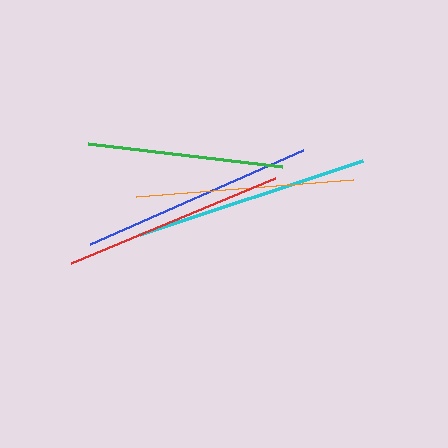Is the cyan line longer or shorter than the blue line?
The cyan line is longer than the blue line.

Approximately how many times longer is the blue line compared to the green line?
The blue line is approximately 1.2 times the length of the green line.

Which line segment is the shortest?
The green line is the shortest at approximately 195 pixels.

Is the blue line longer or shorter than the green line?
The blue line is longer than the green line.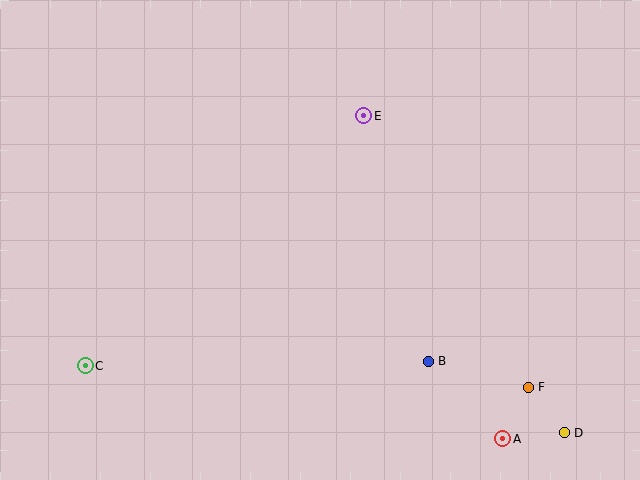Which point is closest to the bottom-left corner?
Point C is closest to the bottom-left corner.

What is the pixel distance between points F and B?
The distance between F and B is 103 pixels.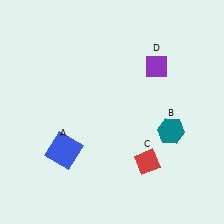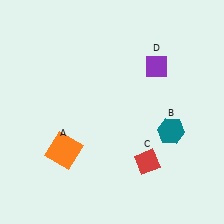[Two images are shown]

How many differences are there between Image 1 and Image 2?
There is 1 difference between the two images.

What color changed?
The square (A) changed from blue in Image 1 to orange in Image 2.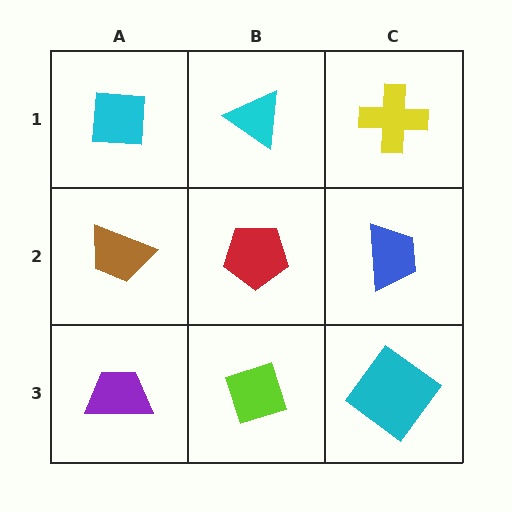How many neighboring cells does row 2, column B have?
4.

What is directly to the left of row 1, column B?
A cyan square.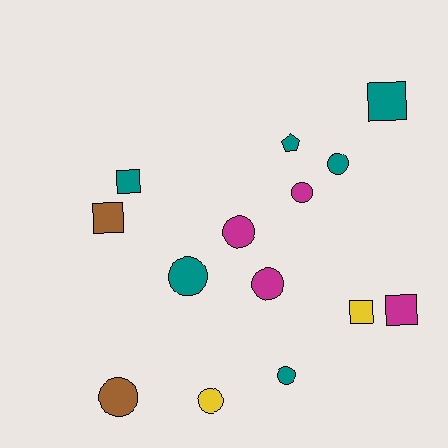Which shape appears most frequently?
Circle, with 8 objects.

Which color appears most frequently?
Teal, with 6 objects.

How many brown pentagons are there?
There are no brown pentagons.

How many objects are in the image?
There are 14 objects.